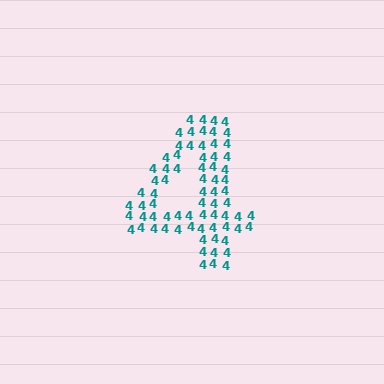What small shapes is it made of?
It is made of small digit 4's.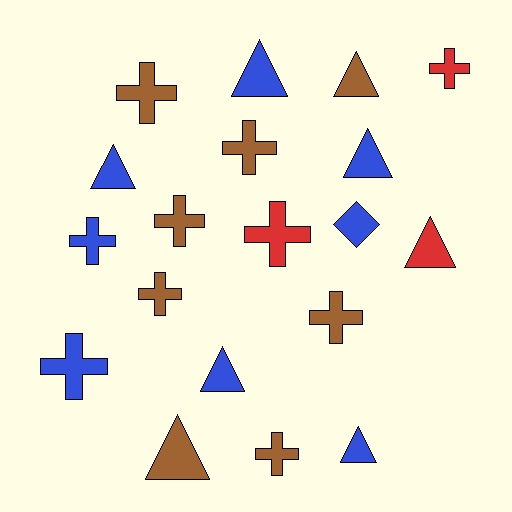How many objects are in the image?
There are 19 objects.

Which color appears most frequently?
Blue, with 8 objects.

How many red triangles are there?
There is 1 red triangle.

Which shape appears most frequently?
Cross, with 10 objects.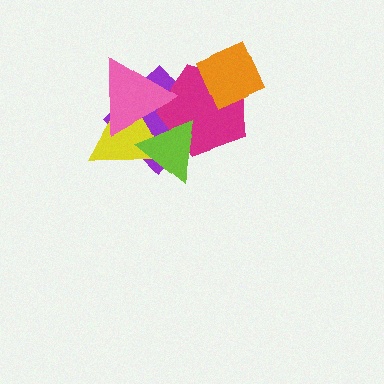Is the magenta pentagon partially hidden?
Yes, it is partially covered by another shape.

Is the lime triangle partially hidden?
No, no other shape covers it.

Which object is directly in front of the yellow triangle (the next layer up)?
The pink triangle is directly in front of the yellow triangle.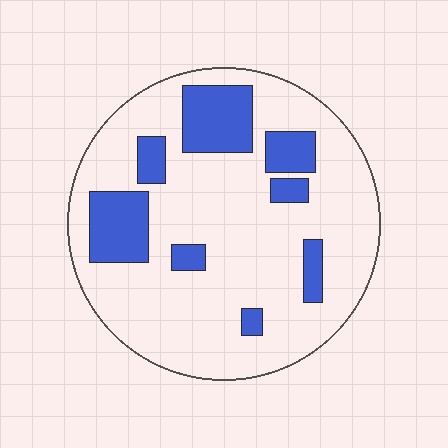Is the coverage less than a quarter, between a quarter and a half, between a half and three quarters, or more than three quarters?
Less than a quarter.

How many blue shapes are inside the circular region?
8.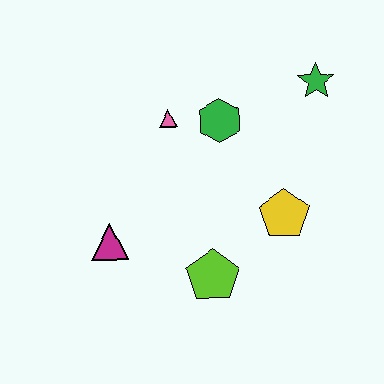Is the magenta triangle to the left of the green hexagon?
Yes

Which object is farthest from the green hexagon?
The magenta triangle is farthest from the green hexagon.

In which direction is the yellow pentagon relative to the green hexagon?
The yellow pentagon is below the green hexagon.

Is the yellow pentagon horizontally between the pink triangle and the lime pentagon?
No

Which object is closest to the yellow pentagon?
The lime pentagon is closest to the yellow pentagon.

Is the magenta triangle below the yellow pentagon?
Yes